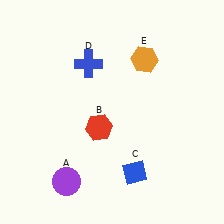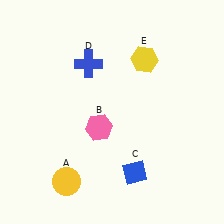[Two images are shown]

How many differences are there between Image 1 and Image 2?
There are 3 differences between the two images.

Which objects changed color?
A changed from purple to yellow. B changed from red to pink. E changed from orange to yellow.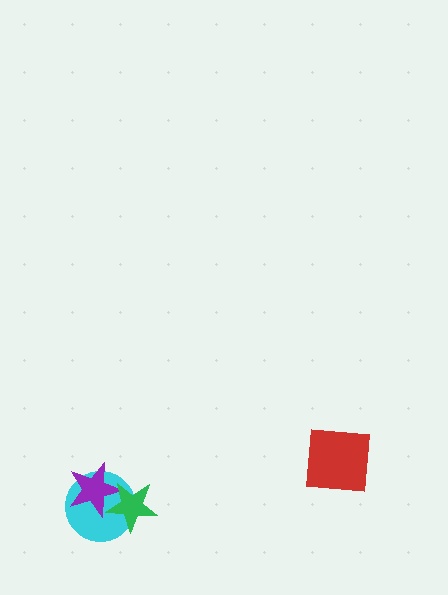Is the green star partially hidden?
No, no other shape covers it.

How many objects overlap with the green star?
2 objects overlap with the green star.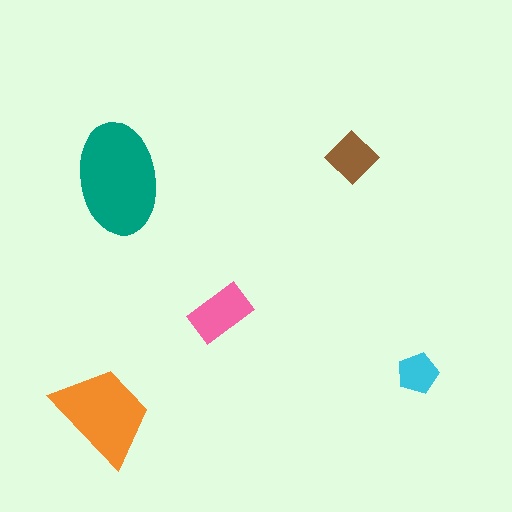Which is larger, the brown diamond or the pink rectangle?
The pink rectangle.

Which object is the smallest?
The cyan pentagon.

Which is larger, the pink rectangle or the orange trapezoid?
The orange trapezoid.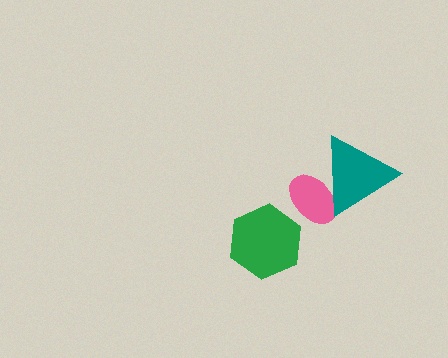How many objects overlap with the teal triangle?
1 object overlaps with the teal triangle.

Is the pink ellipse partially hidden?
Yes, it is partially covered by another shape.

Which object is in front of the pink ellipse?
The teal triangle is in front of the pink ellipse.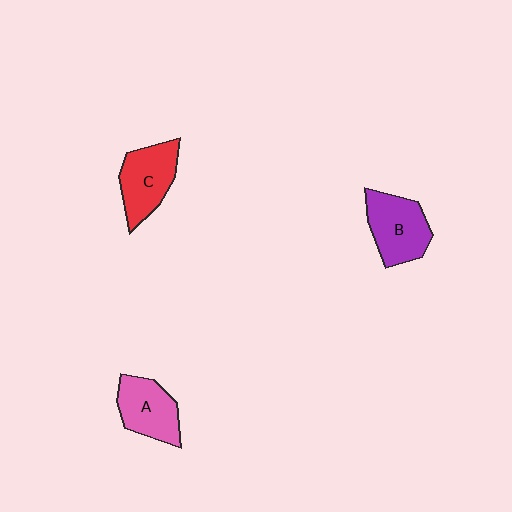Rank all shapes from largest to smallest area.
From largest to smallest: B (purple), C (red), A (pink).